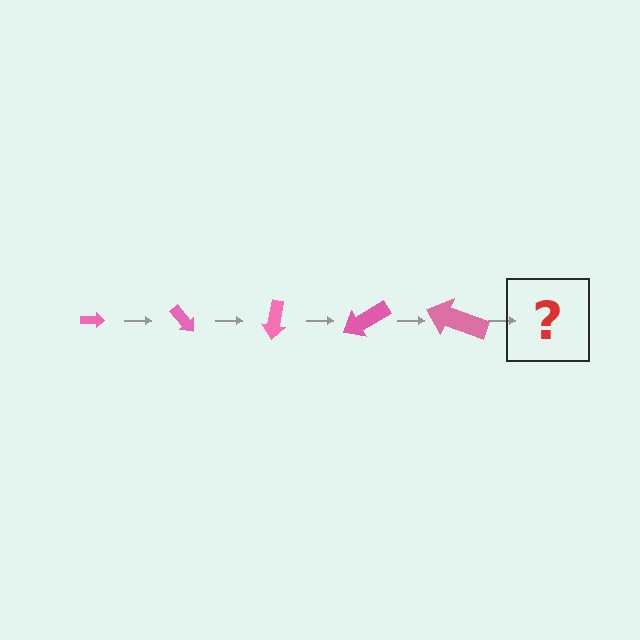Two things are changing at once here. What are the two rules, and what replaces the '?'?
The two rules are that the arrow grows larger each step and it rotates 50 degrees each step. The '?' should be an arrow, larger than the previous one and rotated 250 degrees from the start.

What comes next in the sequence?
The next element should be an arrow, larger than the previous one and rotated 250 degrees from the start.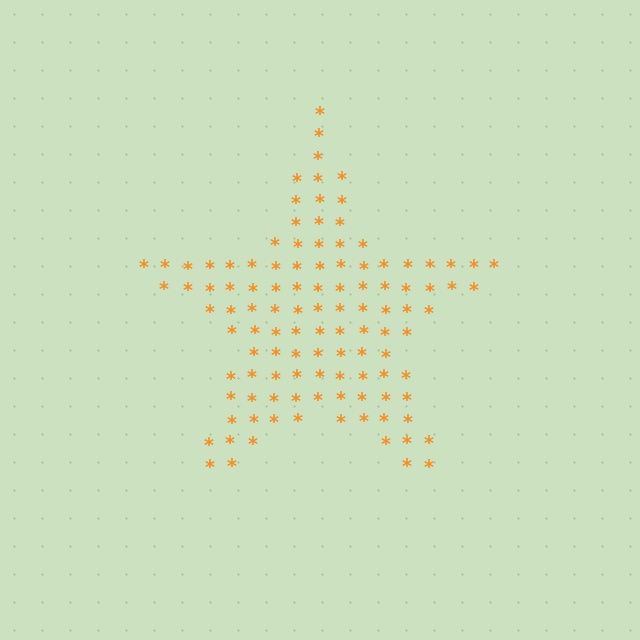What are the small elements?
The small elements are asterisks.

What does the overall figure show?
The overall figure shows a star.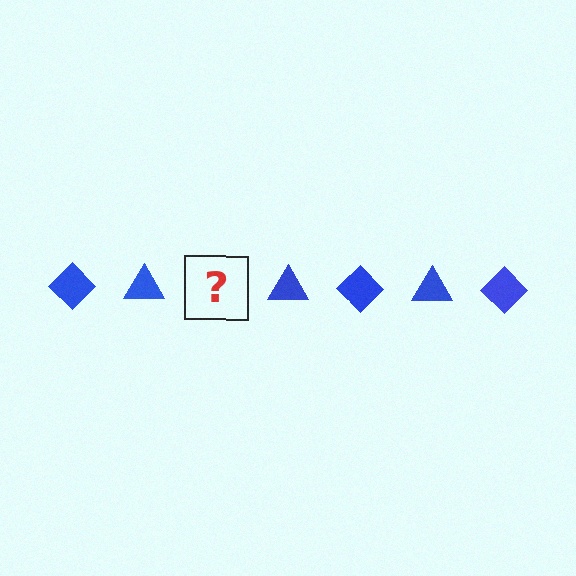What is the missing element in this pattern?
The missing element is a blue diamond.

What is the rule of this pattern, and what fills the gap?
The rule is that the pattern cycles through diamond, triangle shapes in blue. The gap should be filled with a blue diamond.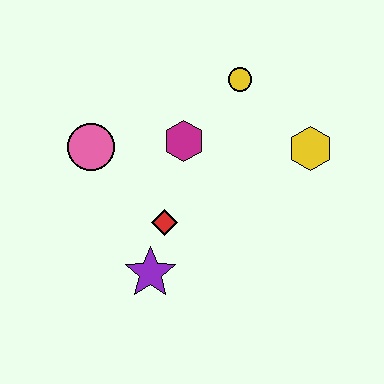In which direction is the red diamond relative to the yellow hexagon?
The red diamond is to the left of the yellow hexagon.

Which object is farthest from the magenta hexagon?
The purple star is farthest from the magenta hexagon.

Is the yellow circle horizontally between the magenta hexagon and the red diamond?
No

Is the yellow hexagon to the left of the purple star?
No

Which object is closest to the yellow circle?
The magenta hexagon is closest to the yellow circle.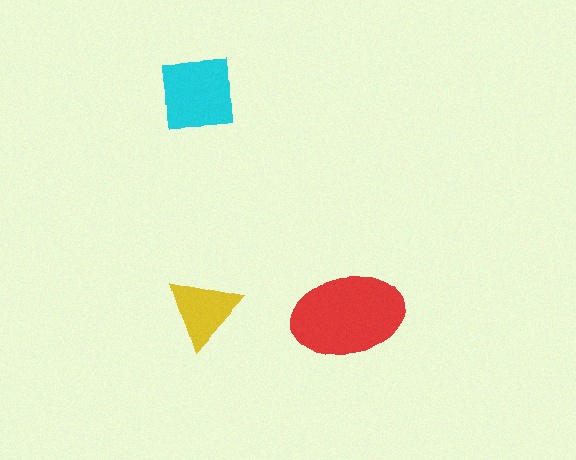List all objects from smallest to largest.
The yellow triangle, the cyan square, the red ellipse.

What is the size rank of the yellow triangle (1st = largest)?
3rd.